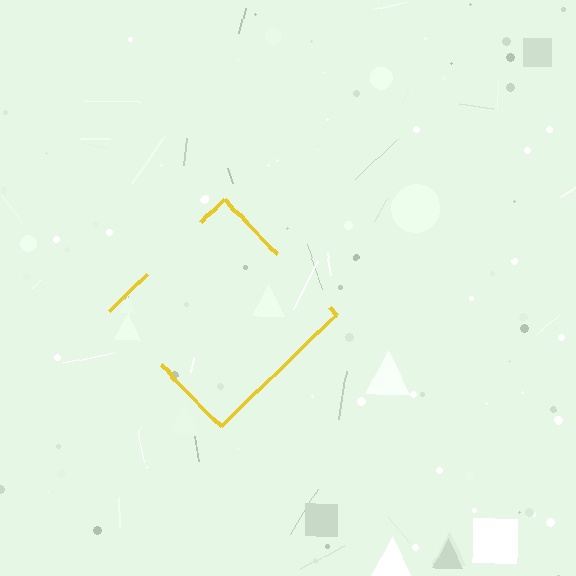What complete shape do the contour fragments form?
The contour fragments form a diamond.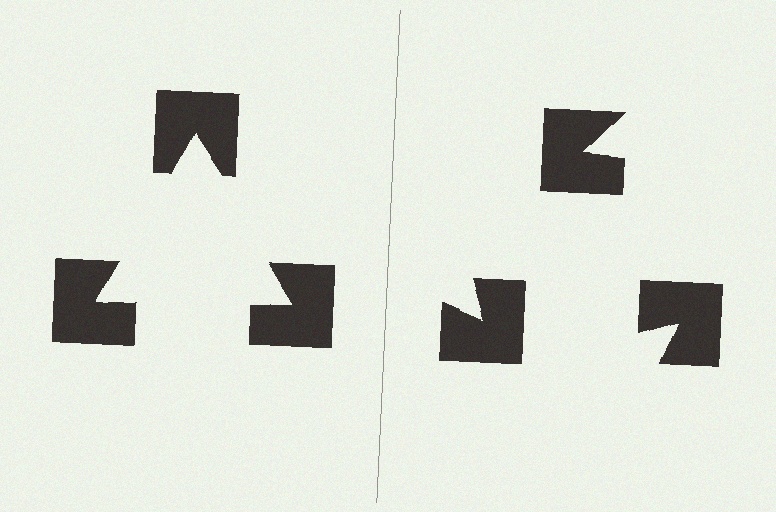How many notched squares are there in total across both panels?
6 — 3 on each side.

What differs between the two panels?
The notched squares are positioned identically on both sides; only the wedge orientations differ. On the left they align to a triangle; on the right they are misaligned.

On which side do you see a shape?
An illusory triangle appears on the left side. On the right side the wedge cuts are rotated, so no coherent shape forms.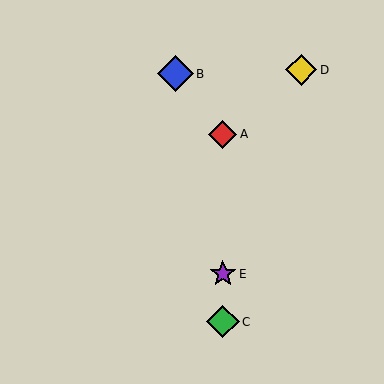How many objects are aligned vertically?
3 objects (A, C, E) are aligned vertically.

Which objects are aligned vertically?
Objects A, C, E are aligned vertically.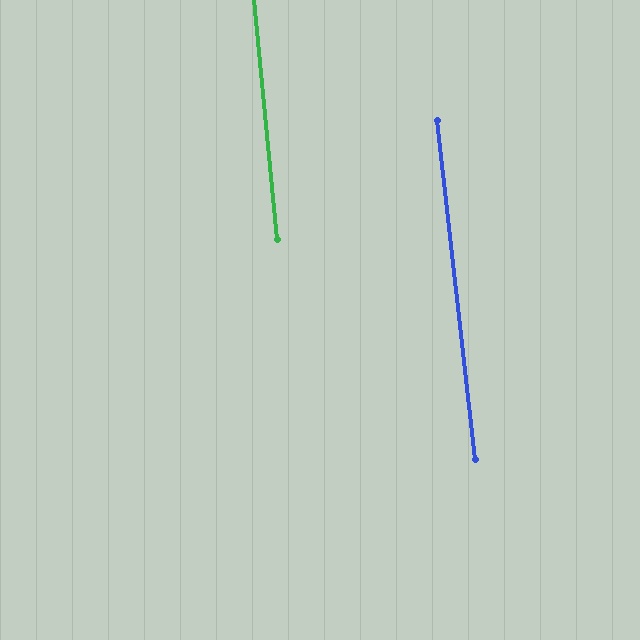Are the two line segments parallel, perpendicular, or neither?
Parallel — their directions differ by only 1.0°.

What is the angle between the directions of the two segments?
Approximately 1 degree.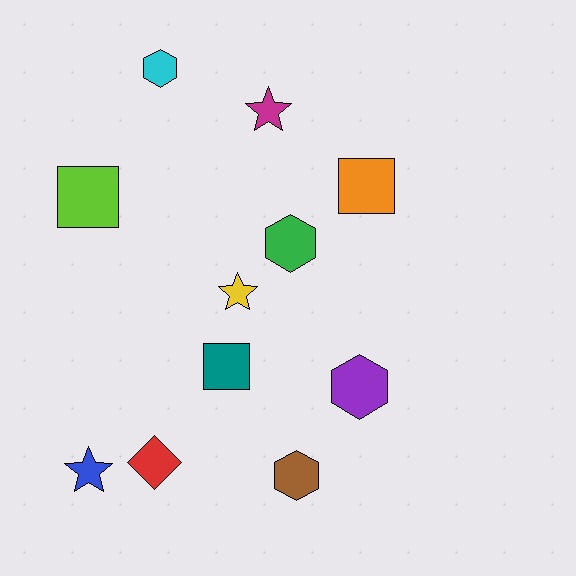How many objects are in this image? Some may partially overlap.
There are 11 objects.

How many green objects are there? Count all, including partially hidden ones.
There is 1 green object.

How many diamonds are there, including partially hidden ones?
There is 1 diamond.